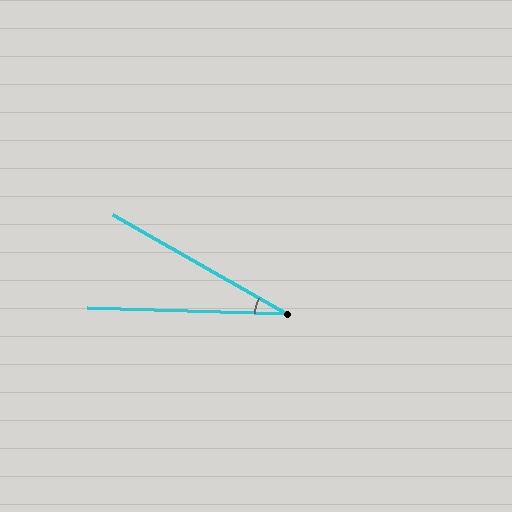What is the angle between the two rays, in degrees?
Approximately 28 degrees.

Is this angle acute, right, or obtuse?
It is acute.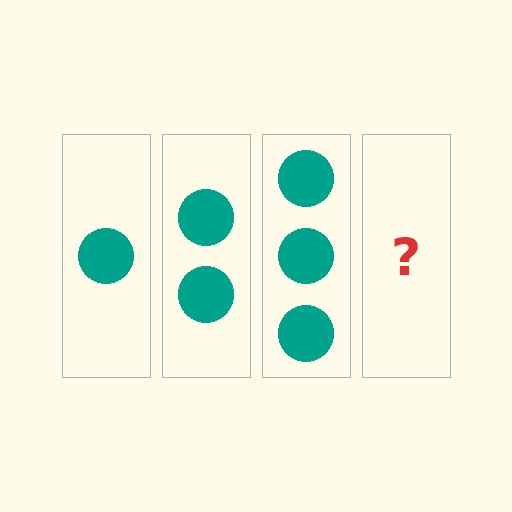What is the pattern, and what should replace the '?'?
The pattern is that each step adds one more circle. The '?' should be 4 circles.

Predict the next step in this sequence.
The next step is 4 circles.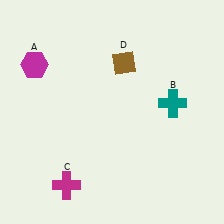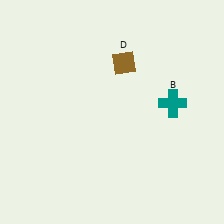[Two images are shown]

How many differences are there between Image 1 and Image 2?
There are 2 differences between the two images.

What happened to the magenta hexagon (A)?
The magenta hexagon (A) was removed in Image 2. It was in the top-left area of Image 1.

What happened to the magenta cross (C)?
The magenta cross (C) was removed in Image 2. It was in the bottom-left area of Image 1.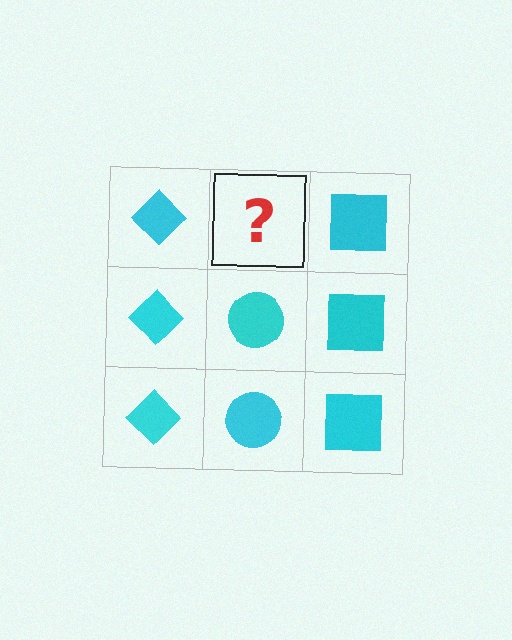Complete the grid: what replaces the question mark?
The question mark should be replaced with a cyan circle.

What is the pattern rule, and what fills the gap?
The rule is that each column has a consistent shape. The gap should be filled with a cyan circle.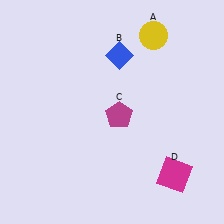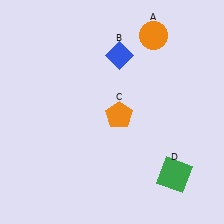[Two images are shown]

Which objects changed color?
A changed from yellow to orange. C changed from magenta to orange. D changed from magenta to green.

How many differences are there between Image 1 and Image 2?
There are 3 differences between the two images.